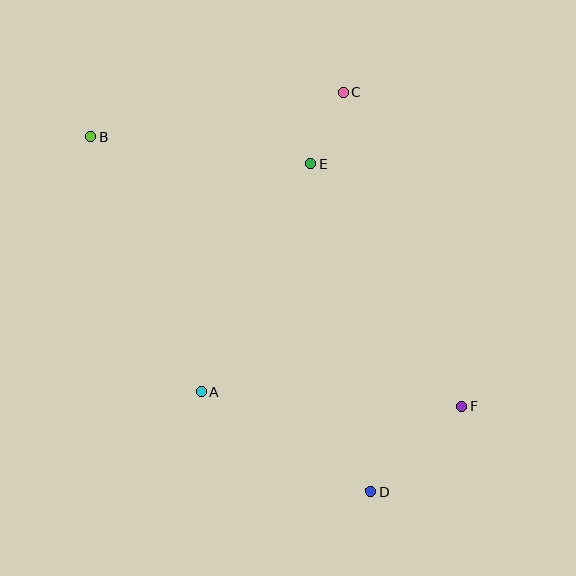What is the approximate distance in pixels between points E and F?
The distance between E and F is approximately 286 pixels.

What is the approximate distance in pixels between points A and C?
The distance between A and C is approximately 331 pixels.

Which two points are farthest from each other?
Points B and F are farthest from each other.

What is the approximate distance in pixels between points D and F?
The distance between D and F is approximately 125 pixels.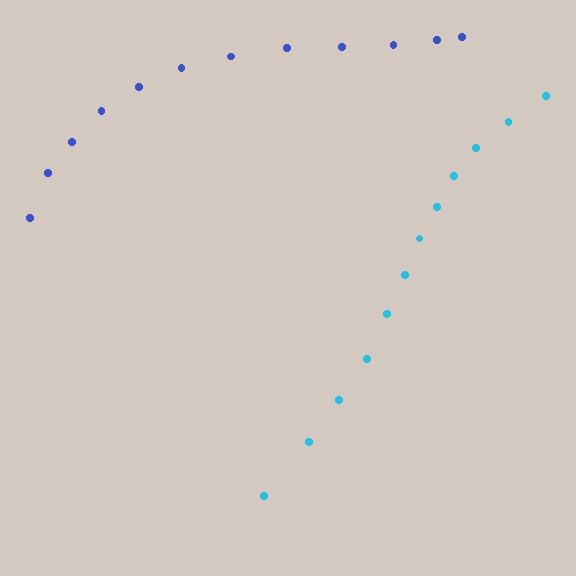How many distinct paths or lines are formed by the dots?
There are 2 distinct paths.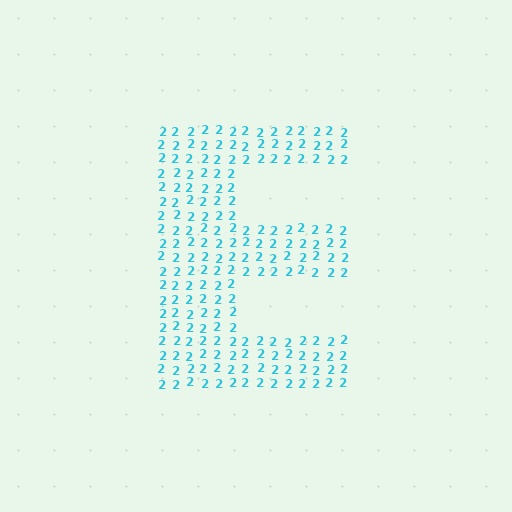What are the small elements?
The small elements are digit 2's.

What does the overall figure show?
The overall figure shows the letter E.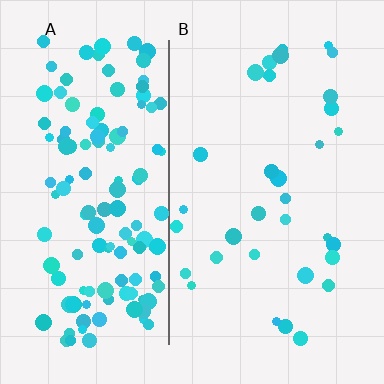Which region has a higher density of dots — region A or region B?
A (the left).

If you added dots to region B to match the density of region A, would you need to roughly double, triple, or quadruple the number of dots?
Approximately quadruple.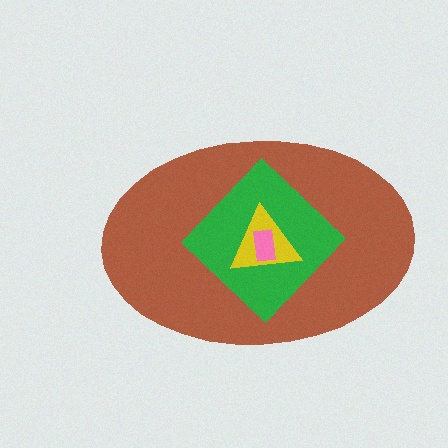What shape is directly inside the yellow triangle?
The pink rectangle.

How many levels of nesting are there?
4.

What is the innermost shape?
The pink rectangle.